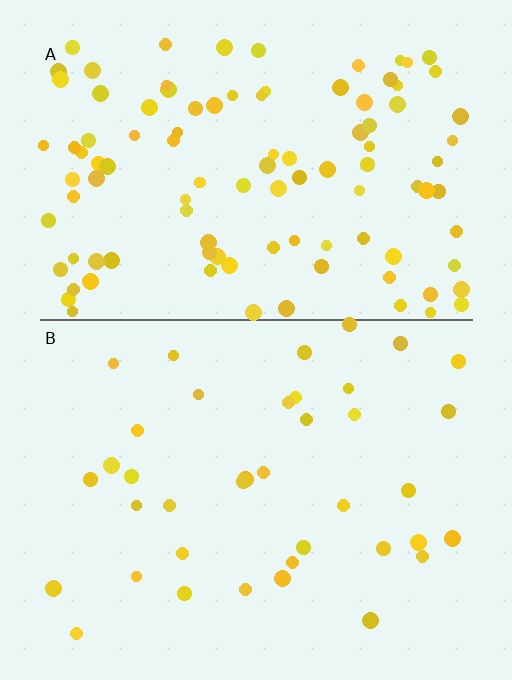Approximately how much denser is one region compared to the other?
Approximately 2.7× — region A over region B.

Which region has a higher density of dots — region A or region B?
A (the top).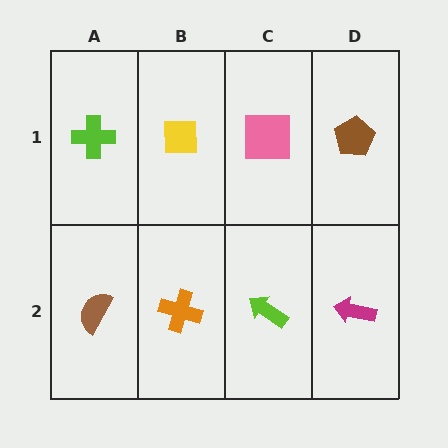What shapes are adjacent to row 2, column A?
A lime cross (row 1, column A), an orange cross (row 2, column B).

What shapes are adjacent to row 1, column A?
A brown semicircle (row 2, column A), a yellow square (row 1, column B).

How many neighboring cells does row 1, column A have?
2.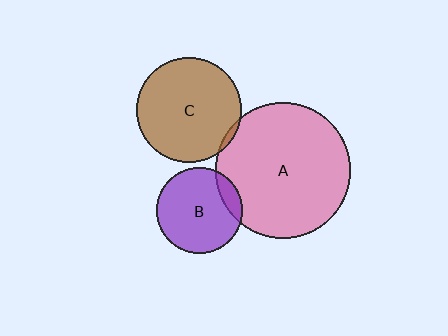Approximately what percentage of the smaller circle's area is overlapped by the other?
Approximately 5%.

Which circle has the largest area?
Circle A (pink).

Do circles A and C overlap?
Yes.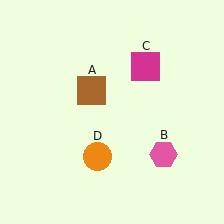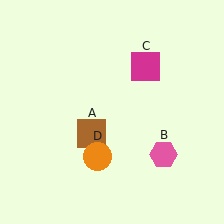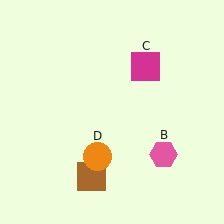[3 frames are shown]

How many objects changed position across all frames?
1 object changed position: brown square (object A).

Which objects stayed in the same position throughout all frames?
Pink hexagon (object B) and magenta square (object C) and orange circle (object D) remained stationary.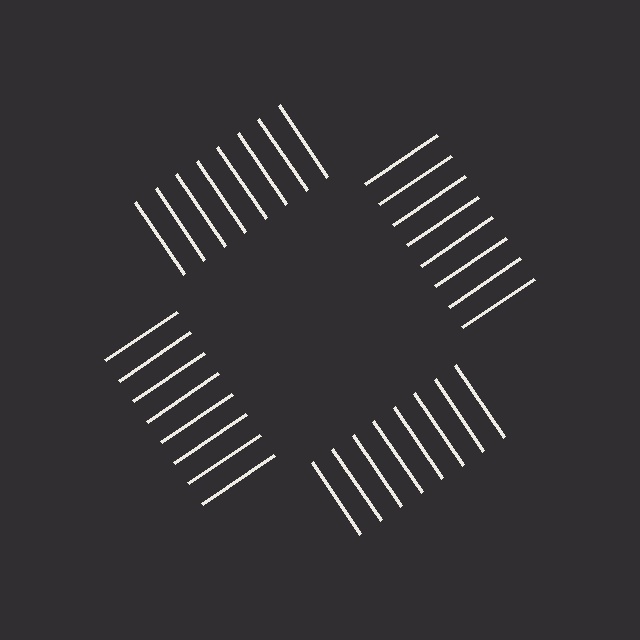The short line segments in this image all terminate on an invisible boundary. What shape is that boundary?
An illusory square — the line segments terminate on its edges but no continuous stroke is drawn.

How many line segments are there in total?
32 — 8 along each of the 4 edges.